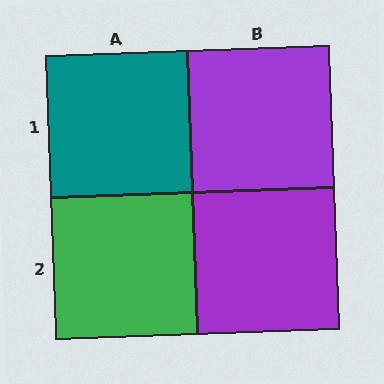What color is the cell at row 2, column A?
Green.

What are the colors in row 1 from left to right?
Teal, purple.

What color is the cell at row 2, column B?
Purple.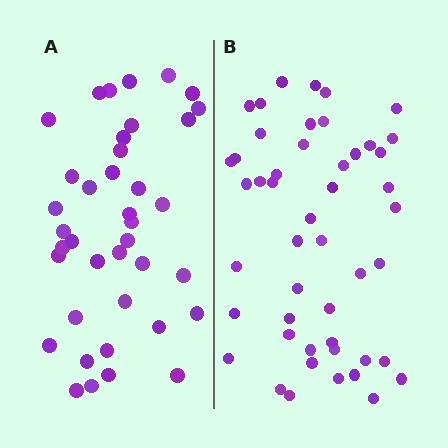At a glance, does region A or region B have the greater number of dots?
Region B (the right region) has more dots.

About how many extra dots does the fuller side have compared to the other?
Region B has roughly 8 or so more dots than region A.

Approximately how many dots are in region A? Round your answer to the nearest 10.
About 40 dots. (The exact count is 39, which rounds to 40.)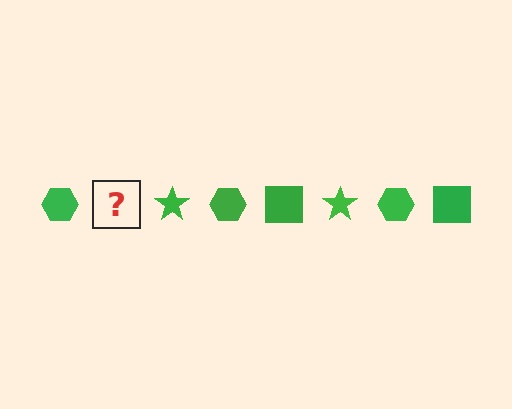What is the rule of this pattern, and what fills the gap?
The rule is that the pattern cycles through hexagon, square, star shapes in green. The gap should be filled with a green square.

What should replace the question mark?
The question mark should be replaced with a green square.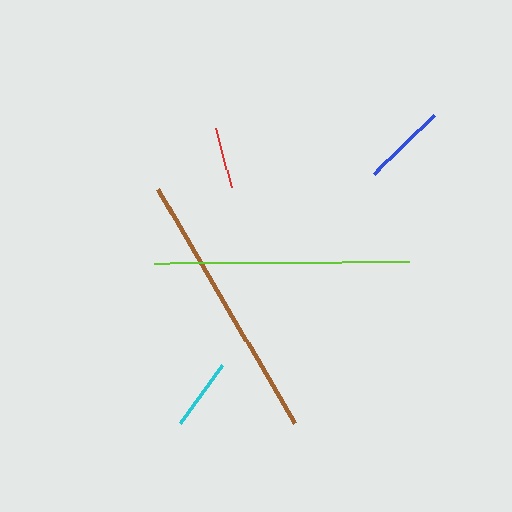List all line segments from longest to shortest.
From longest to shortest: brown, lime, blue, cyan, red.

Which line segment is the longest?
The brown line is the longest at approximately 272 pixels.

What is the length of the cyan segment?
The cyan segment is approximately 72 pixels long.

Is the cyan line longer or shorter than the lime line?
The lime line is longer than the cyan line.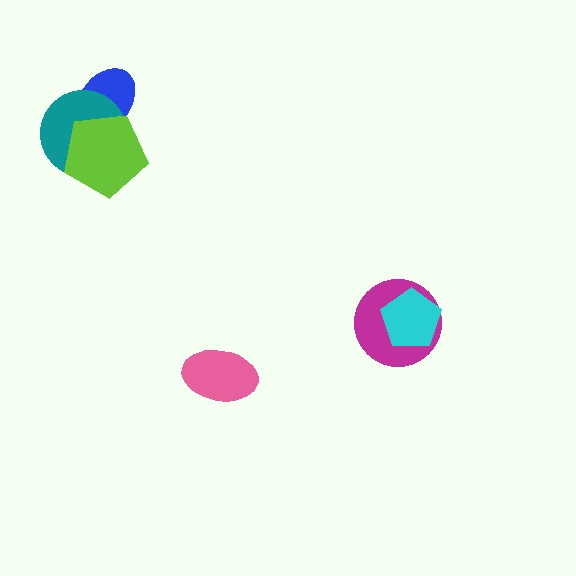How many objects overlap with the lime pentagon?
2 objects overlap with the lime pentagon.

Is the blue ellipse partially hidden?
Yes, it is partially covered by another shape.